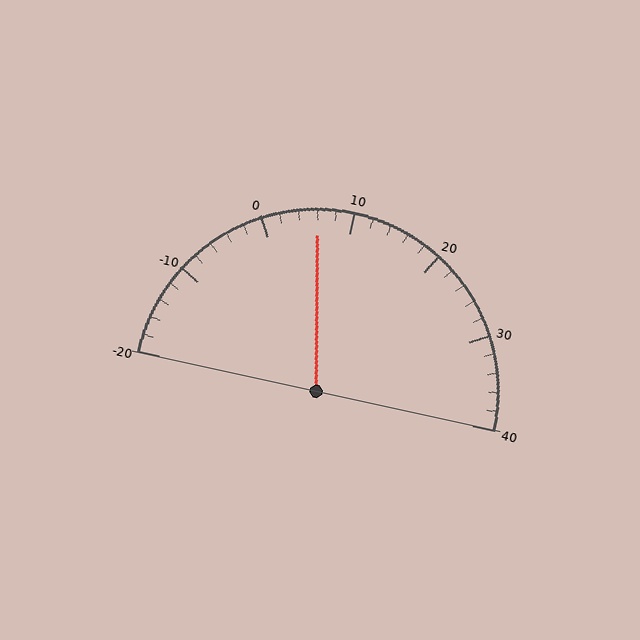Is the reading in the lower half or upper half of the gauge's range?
The reading is in the lower half of the range (-20 to 40).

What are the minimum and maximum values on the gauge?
The gauge ranges from -20 to 40.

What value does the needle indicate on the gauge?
The needle indicates approximately 6.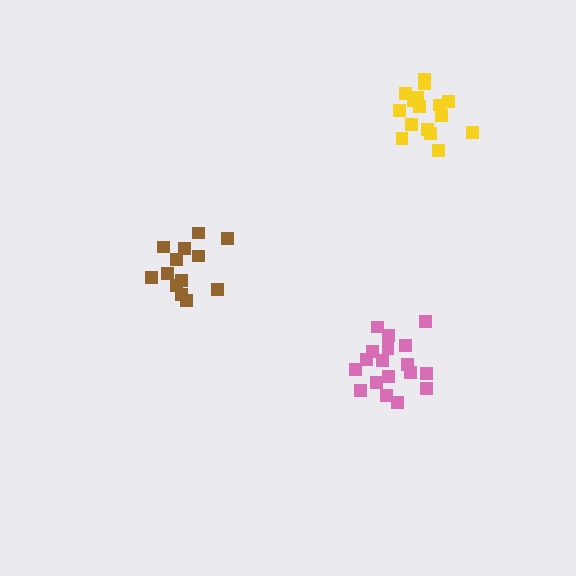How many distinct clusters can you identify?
There are 3 distinct clusters.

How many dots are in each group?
Group 1: 18 dots, Group 2: 13 dots, Group 3: 16 dots (47 total).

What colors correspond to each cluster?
The clusters are colored: pink, brown, yellow.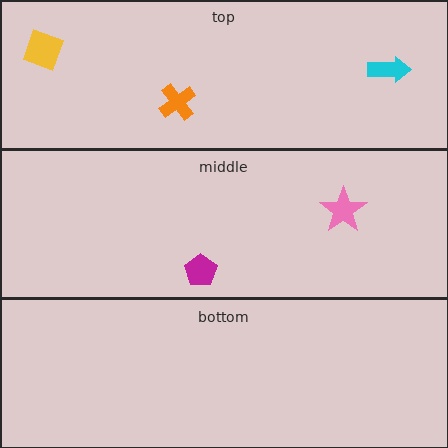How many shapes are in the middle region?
2.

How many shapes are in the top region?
3.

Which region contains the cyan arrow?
The top region.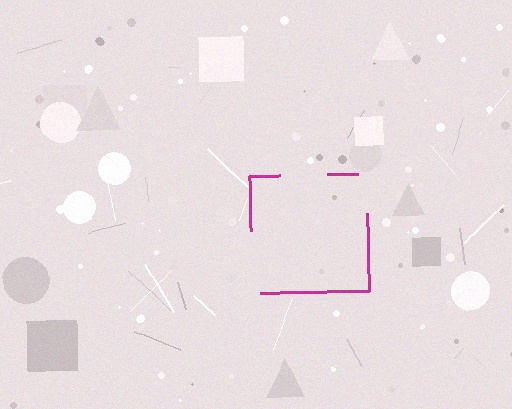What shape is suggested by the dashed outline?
The dashed outline suggests a square.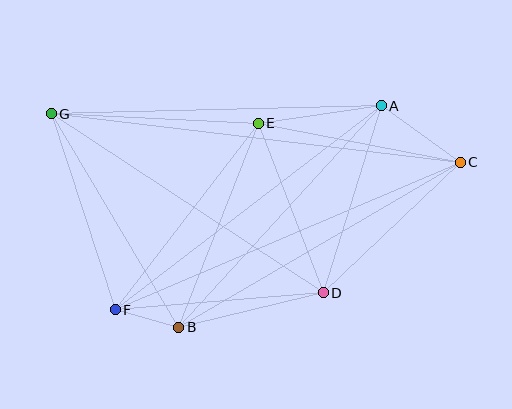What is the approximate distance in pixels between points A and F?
The distance between A and F is approximately 335 pixels.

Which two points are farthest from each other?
Points C and G are farthest from each other.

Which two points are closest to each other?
Points B and F are closest to each other.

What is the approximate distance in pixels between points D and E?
The distance between D and E is approximately 181 pixels.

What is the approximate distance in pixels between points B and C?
The distance between B and C is approximately 327 pixels.